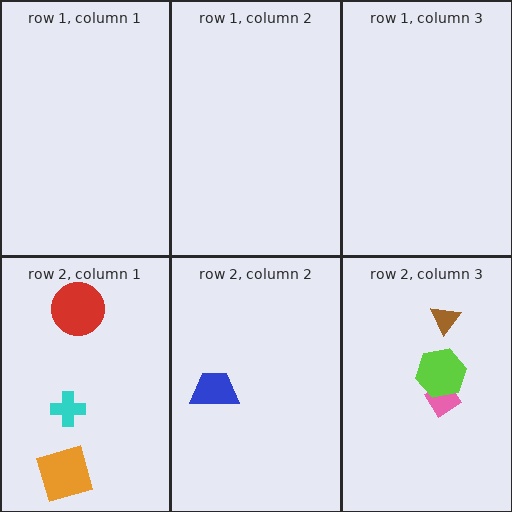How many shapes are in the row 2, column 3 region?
3.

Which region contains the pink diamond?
The row 2, column 3 region.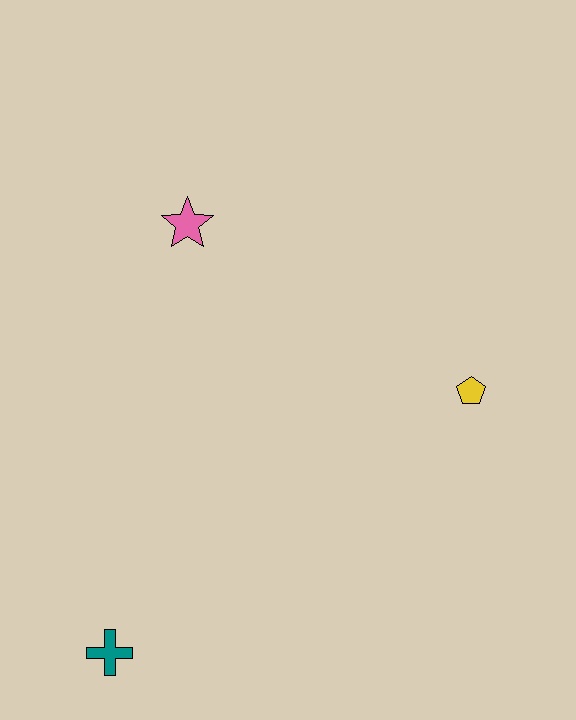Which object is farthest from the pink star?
The teal cross is farthest from the pink star.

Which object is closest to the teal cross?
The pink star is closest to the teal cross.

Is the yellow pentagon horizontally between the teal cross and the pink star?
No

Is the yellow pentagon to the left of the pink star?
No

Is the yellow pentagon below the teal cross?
No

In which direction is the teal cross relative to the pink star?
The teal cross is below the pink star.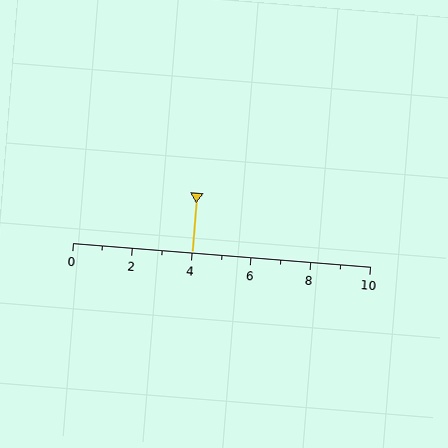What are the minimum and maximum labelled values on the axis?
The axis runs from 0 to 10.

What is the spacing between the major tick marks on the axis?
The major ticks are spaced 2 apart.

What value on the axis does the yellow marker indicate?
The marker indicates approximately 4.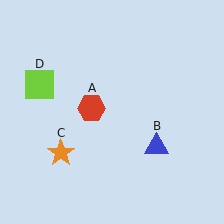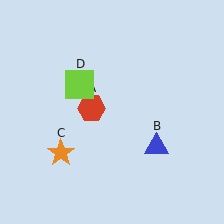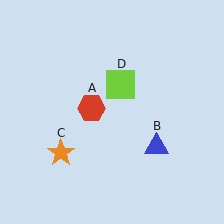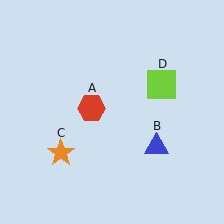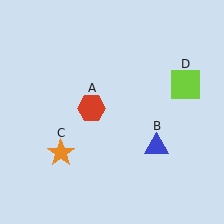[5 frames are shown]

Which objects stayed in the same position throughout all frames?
Red hexagon (object A) and blue triangle (object B) and orange star (object C) remained stationary.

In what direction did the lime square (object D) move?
The lime square (object D) moved right.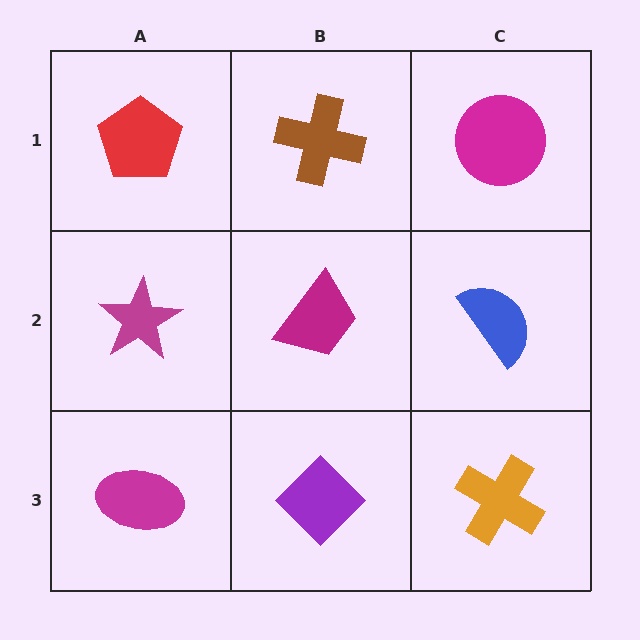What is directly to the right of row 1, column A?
A brown cross.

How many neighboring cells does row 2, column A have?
3.